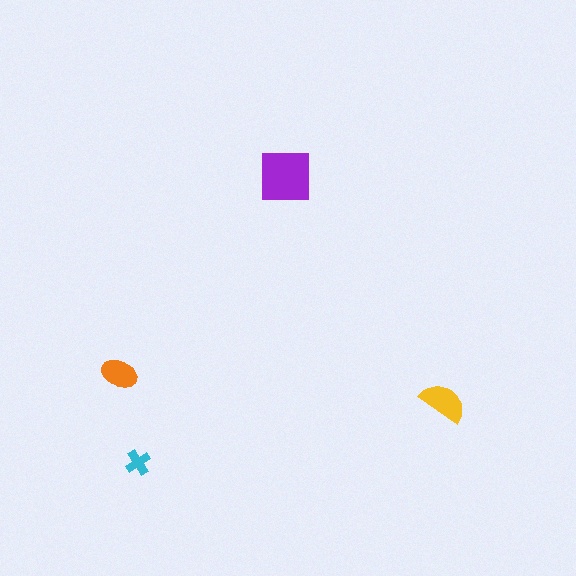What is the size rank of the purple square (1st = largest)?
1st.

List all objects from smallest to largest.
The cyan cross, the orange ellipse, the yellow semicircle, the purple square.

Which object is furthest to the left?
The orange ellipse is leftmost.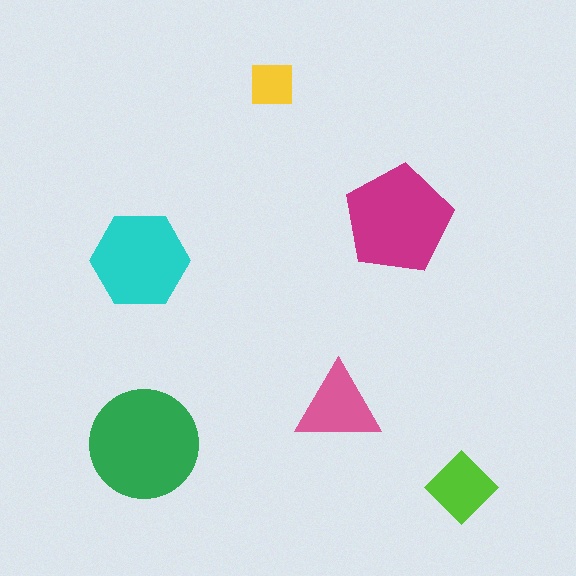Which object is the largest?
The green circle.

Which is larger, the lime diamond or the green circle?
The green circle.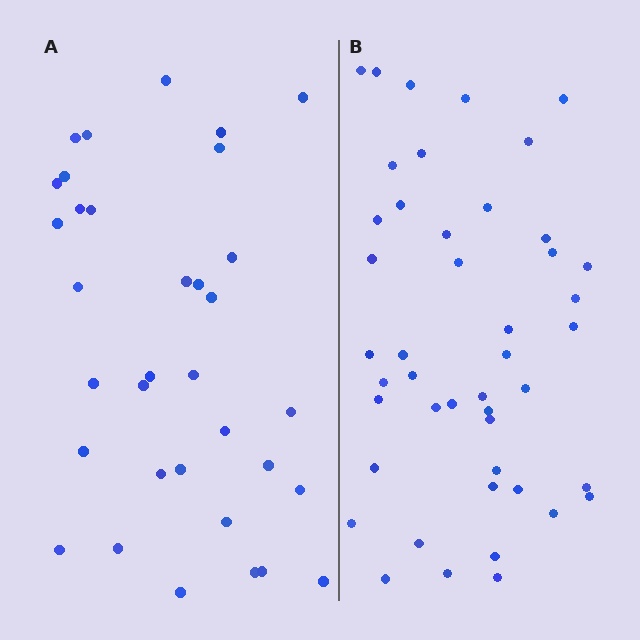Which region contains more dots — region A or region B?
Region B (the right region) has more dots.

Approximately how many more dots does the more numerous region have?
Region B has roughly 12 or so more dots than region A.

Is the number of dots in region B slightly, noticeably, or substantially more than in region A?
Region B has noticeably more, but not dramatically so. The ratio is roughly 1.3 to 1.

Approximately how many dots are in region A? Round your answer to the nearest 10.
About 30 dots. (The exact count is 34, which rounds to 30.)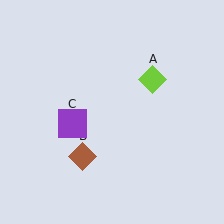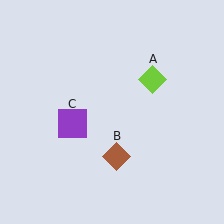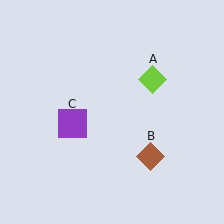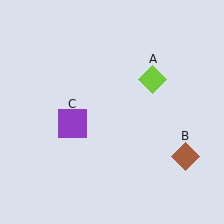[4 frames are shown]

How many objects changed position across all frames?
1 object changed position: brown diamond (object B).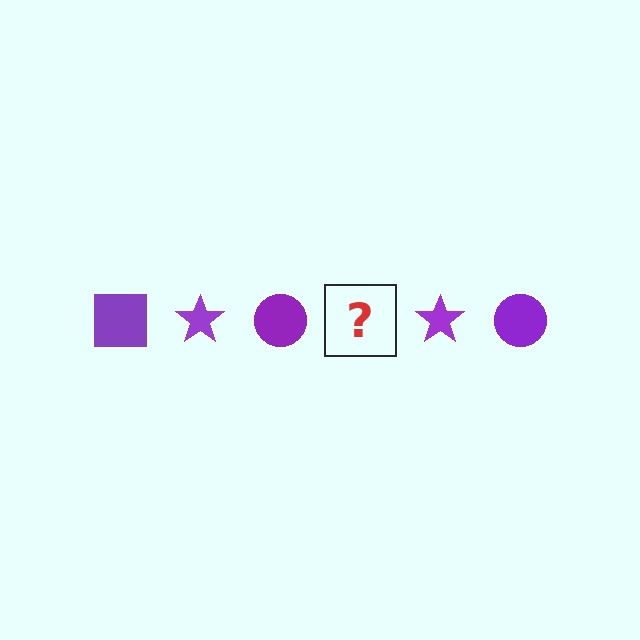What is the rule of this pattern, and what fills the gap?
The rule is that the pattern cycles through square, star, circle shapes in purple. The gap should be filled with a purple square.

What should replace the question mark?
The question mark should be replaced with a purple square.